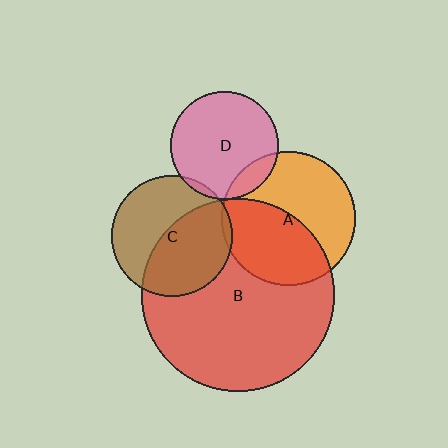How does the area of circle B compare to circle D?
Approximately 3.2 times.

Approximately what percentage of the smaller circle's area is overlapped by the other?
Approximately 5%.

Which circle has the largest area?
Circle B (red).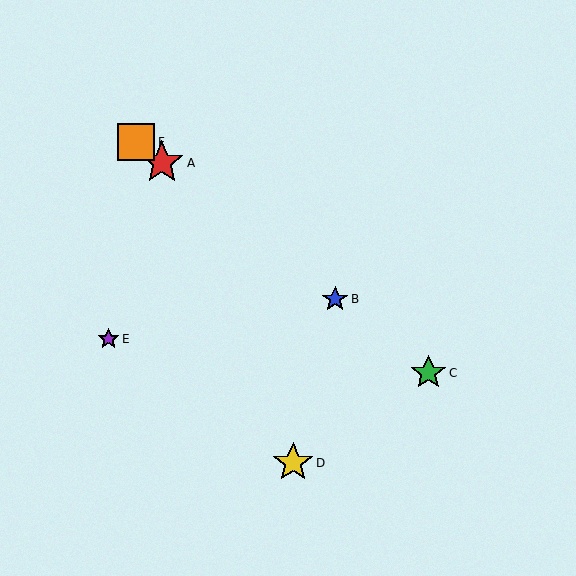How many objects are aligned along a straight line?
4 objects (A, B, C, F) are aligned along a straight line.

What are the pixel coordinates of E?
Object E is at (109, 339).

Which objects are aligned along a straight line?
Objects A, B, C, F are aligned along a straight line.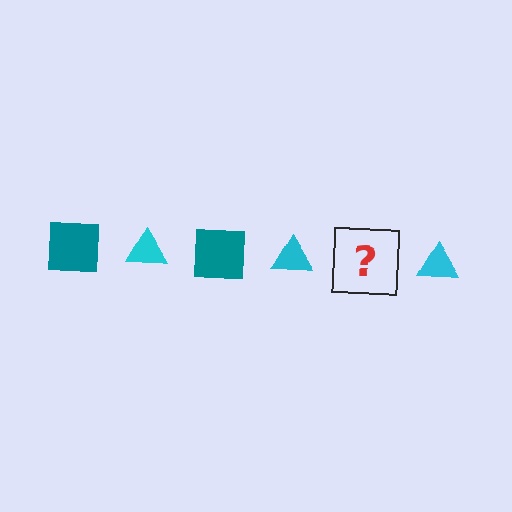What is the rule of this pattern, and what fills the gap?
The rule is that the pattern alternates between teal square and cyan triangle. The gap should be filled with a teal square.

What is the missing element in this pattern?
The missing element is a teal square.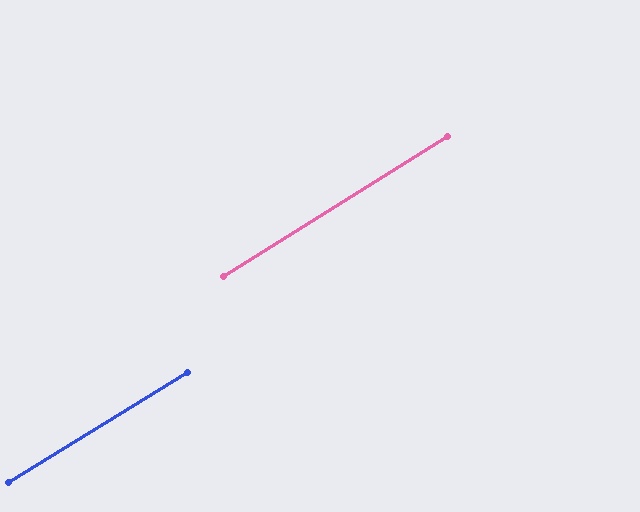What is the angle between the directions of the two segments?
Approximately 1 degree.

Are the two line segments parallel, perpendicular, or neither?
Parallel — their directions differ by only 0.6°.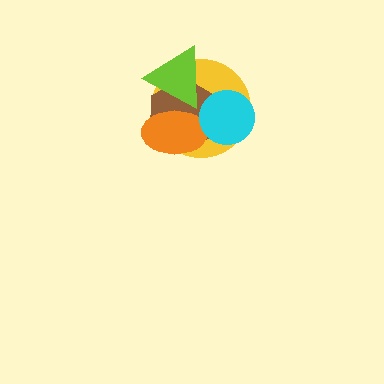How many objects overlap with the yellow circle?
4 objects overlap with the yellow circle.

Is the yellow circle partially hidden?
Yes, it is partially covered by another shape.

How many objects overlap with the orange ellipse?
4 objects overlap with the orange ellipse.